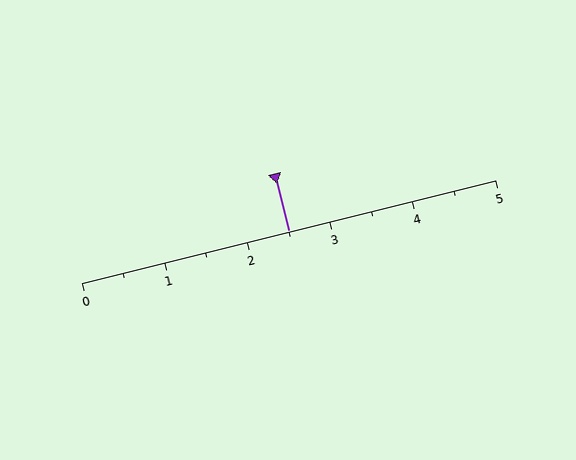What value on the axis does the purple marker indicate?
The marker indicates approximately 2.5.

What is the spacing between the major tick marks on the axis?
The major ticks are spaced 1 apart.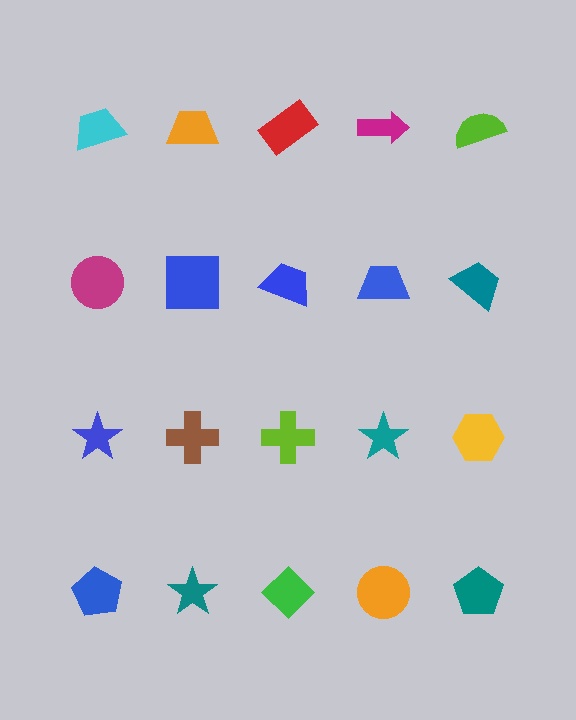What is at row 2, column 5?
A teal trapezoid.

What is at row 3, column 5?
A yellow hexagon.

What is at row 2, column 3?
A blue trapezoid.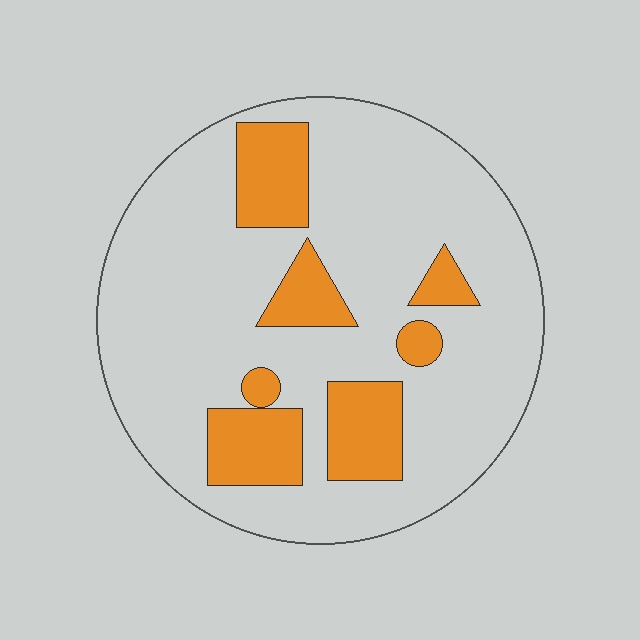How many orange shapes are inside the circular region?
7.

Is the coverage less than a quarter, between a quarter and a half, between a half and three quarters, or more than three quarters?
Less than a quarter.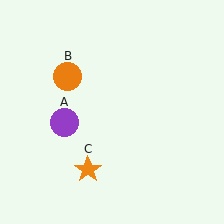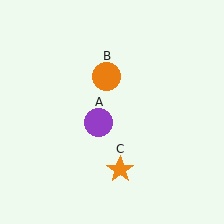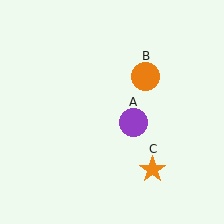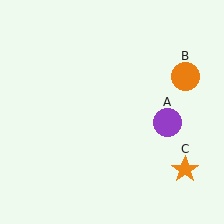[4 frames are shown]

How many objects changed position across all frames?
3 objects changed position: purple circle (object A), orange circle (object B), orange star (object C).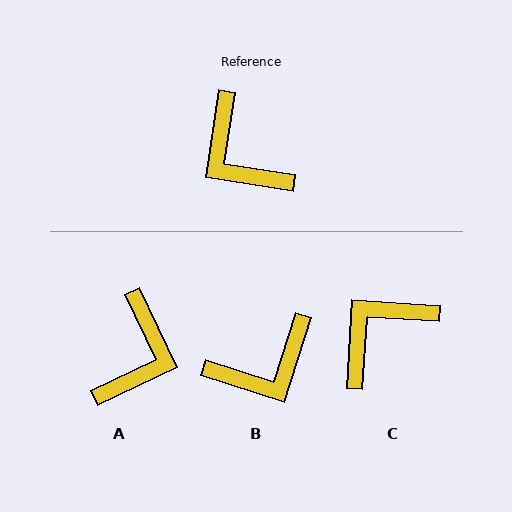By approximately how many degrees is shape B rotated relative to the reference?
Approximately 81 degrees counter-clockwise.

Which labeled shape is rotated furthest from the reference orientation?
A, about 124 degrees away.